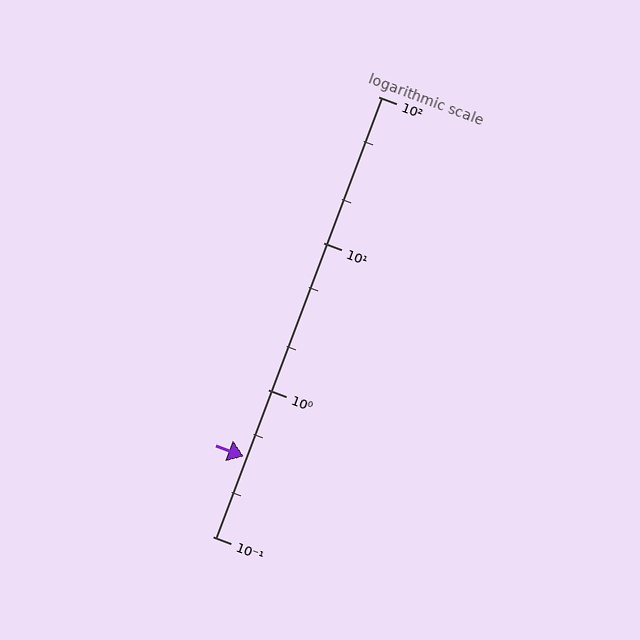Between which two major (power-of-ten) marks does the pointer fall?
The pointer is between 0.1 and 1.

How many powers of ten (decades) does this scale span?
The scale spans 3 decades, from 0.1 to 100.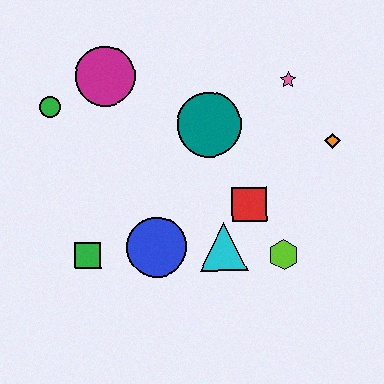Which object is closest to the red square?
The cyan triangle is closest to the red square.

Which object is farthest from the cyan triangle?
The green circle is farthest from the cyan triangle.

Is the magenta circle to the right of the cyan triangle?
No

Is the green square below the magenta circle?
Yes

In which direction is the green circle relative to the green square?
The green circle is above the green square.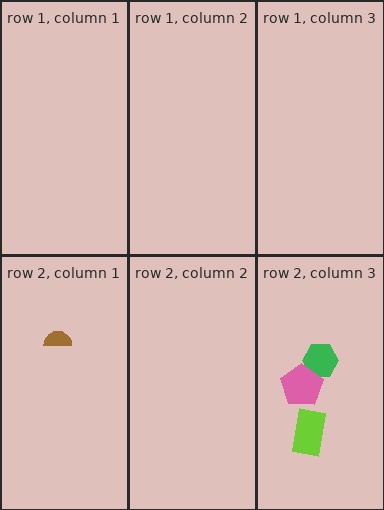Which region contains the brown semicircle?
The row 2, column 1 region.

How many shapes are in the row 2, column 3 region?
3.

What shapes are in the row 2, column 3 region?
The green hexagon, the lime rectangle, the pink pentagon.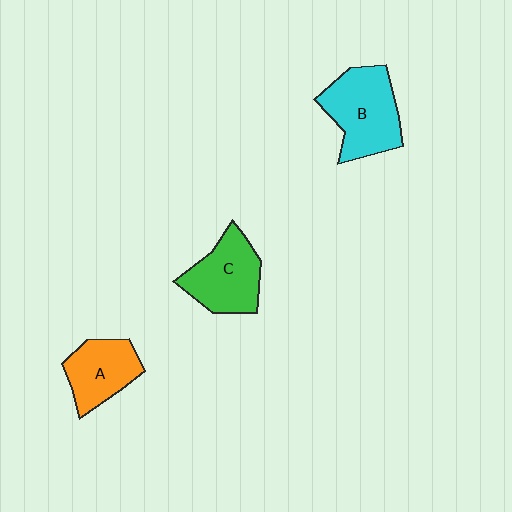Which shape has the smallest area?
Shape A (orange).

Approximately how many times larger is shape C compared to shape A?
Approximately 1.2 times.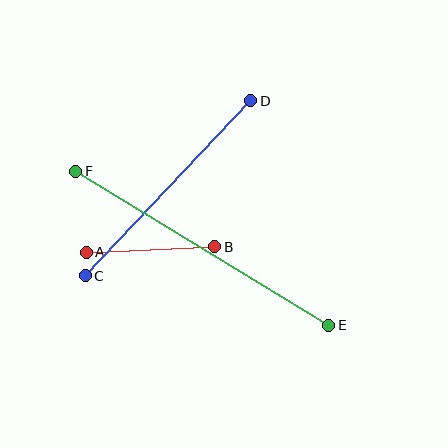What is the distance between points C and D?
The distance is approximately 240 pixels.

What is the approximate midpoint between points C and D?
The midpoint is at approximately (168, 188) pixels.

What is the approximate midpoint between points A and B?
The midpoint is at approximately (150, 249) pixels.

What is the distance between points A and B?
The distance is approximately 129 pixels.